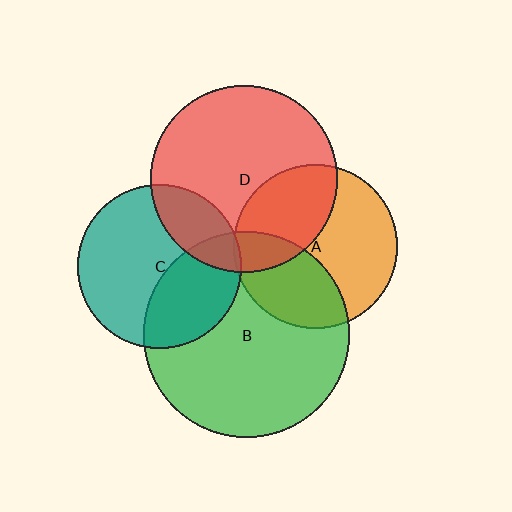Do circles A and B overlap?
Yes.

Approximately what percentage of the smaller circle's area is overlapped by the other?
Approximately 35%.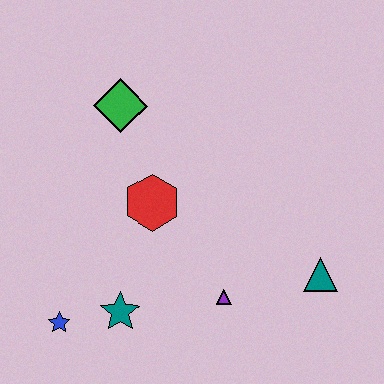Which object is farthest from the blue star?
The teal triangle is farthest from the blue star.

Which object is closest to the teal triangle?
The purple triangle is closest to the teal triangle.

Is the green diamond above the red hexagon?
Yes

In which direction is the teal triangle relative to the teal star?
The teal triangle is to the right of the teal star.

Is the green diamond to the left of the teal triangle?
Yes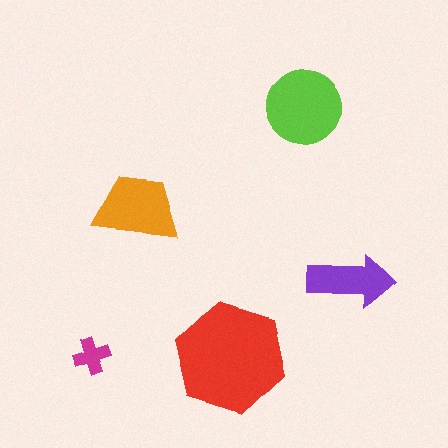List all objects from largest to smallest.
The red hexagon, the lime circle, the orange trapezoid, the purple arrow, the magenta cross.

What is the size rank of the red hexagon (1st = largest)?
1st.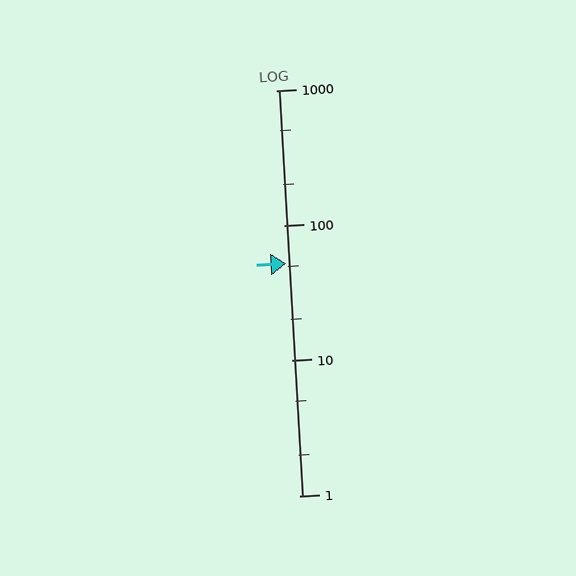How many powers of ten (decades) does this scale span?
The scale spans 3 decades, from 1 to 1000.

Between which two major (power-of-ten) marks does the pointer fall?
The pointer is between 10 and 100.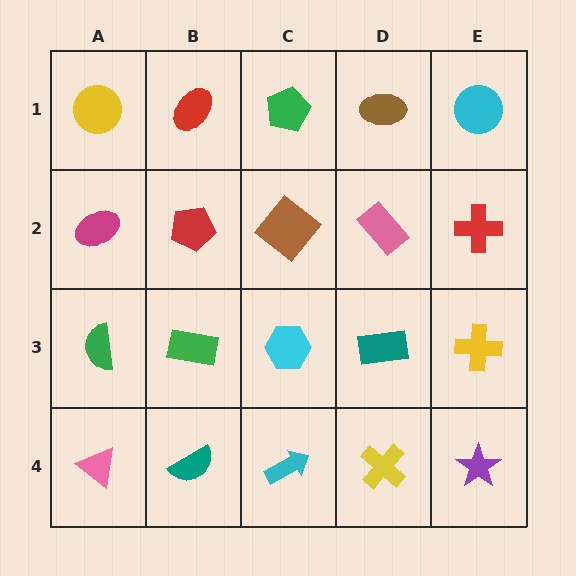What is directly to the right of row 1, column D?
A cyan circle.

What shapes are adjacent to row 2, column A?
A yellow circle (row 1, column A), a green semicircle (row 3, column A), a red pentagon (row 2, column B).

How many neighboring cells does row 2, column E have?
3.